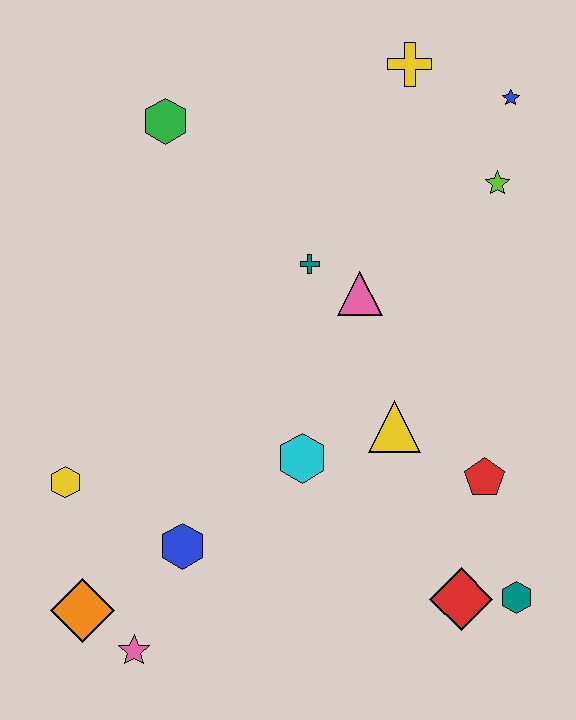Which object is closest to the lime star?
The blue star is closest to the lime star.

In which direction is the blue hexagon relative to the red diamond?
The blue hexagon is to the left of the red diamond.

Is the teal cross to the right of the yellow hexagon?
Yes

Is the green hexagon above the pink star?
Yes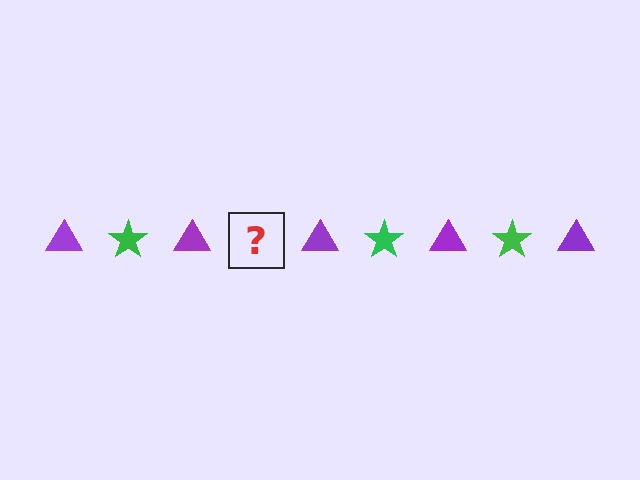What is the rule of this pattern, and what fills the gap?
The rule is that the pattern alternates between purple triangle and green star. The gap should be filled with a green star.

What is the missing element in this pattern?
The missing element is a green star.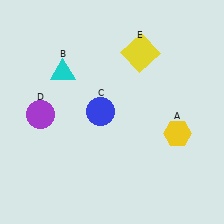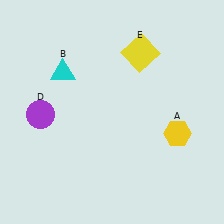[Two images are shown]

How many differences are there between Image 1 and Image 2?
There is 1 difference between the two images.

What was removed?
The blue circle (C) was removed in Image 2.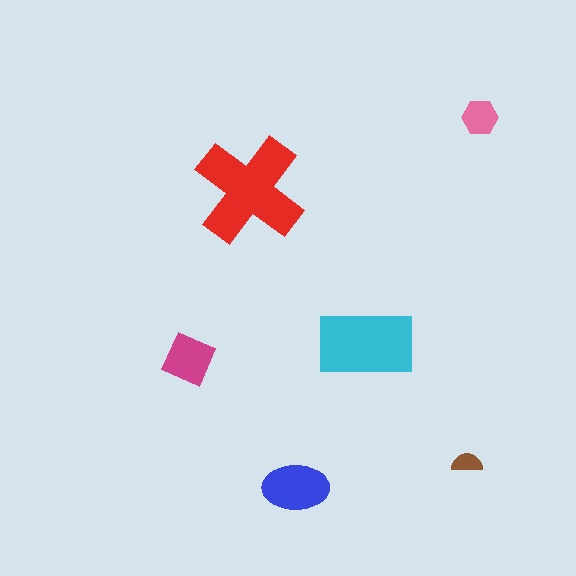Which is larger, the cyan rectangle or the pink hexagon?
The cyan rectangle.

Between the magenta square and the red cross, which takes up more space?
The red cross.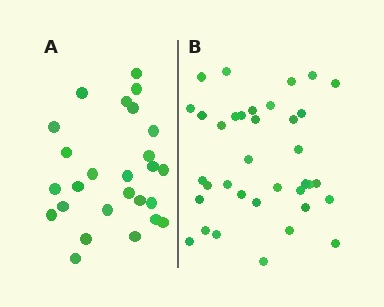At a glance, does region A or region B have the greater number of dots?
Region B (the right region) has more dots.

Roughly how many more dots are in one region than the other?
Region B has roughly 10 or so more dots than region A.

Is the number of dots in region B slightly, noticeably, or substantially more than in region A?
Region B has noticeably more, but not dramatically so. The ratio is roughly 1.4 to 1.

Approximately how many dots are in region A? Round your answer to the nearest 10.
About 30 dots. (The exact count is 26, which rounds to 30.)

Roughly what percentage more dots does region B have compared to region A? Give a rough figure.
About 40% more.